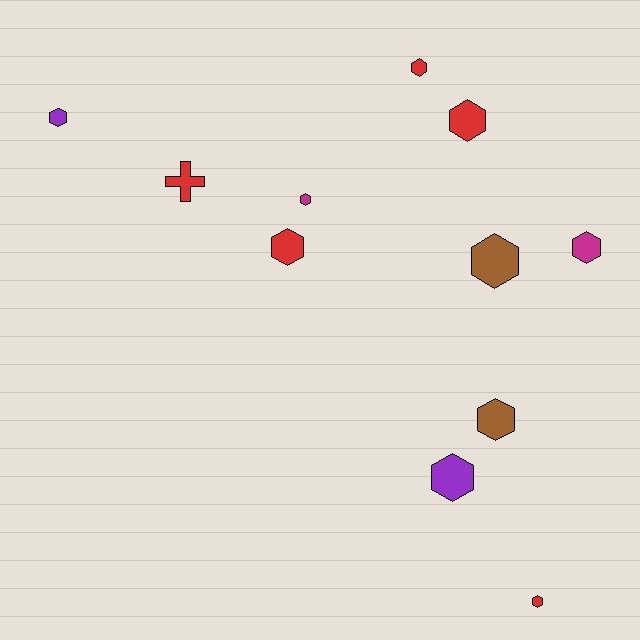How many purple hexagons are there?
There are 2 purple hexagons.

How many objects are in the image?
There are 11 objects.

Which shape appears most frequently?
Hexagon, with 10 objects.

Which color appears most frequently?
Red, with 5 objects.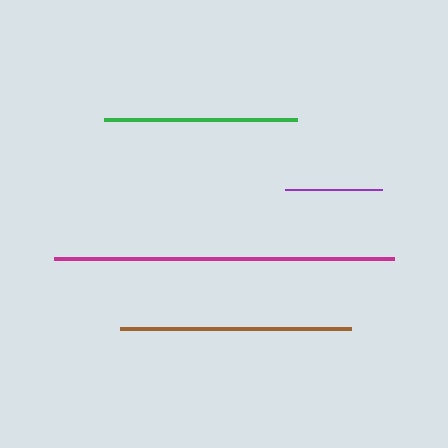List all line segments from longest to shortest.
From longest to shortest: magenta, brown, green, purple.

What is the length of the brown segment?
The brown segment is approximately 230 pixels long.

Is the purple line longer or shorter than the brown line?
The brown line is longer than the purple line.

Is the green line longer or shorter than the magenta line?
The magenta line is longer than the green line.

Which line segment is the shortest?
The purple line is the shortest at approximately 97 pixels.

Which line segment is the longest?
The magenta line is the longest at approximately 339 pixels.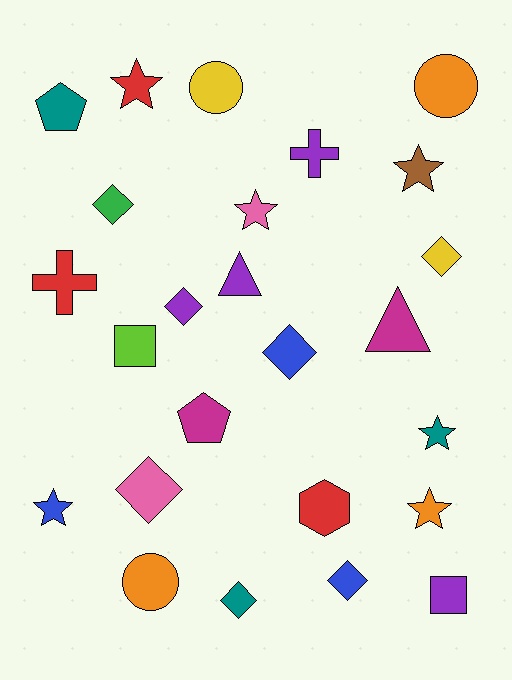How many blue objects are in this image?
There are 3 blue objects.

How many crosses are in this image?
There are 2 crosses.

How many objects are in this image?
There are 25 objects.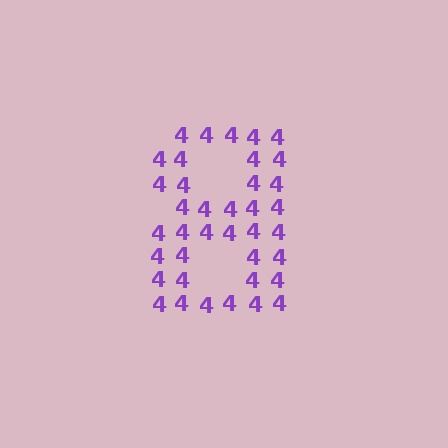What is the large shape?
The large shape is the digit 8.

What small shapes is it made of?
It is made of small digit 4's.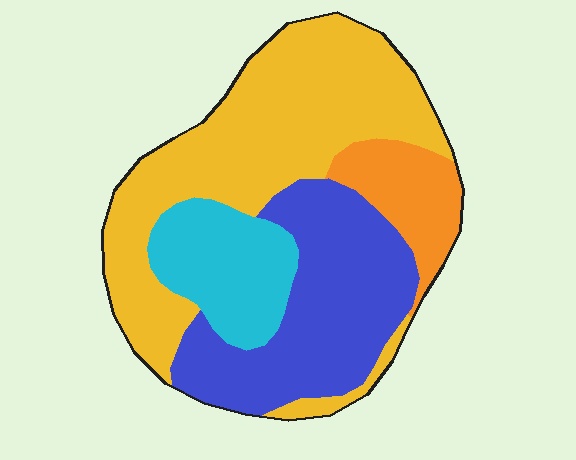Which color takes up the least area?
Orange, at roughly 10%.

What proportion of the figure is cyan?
Cyan covers 15% of the figure.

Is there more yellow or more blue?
Yellow.